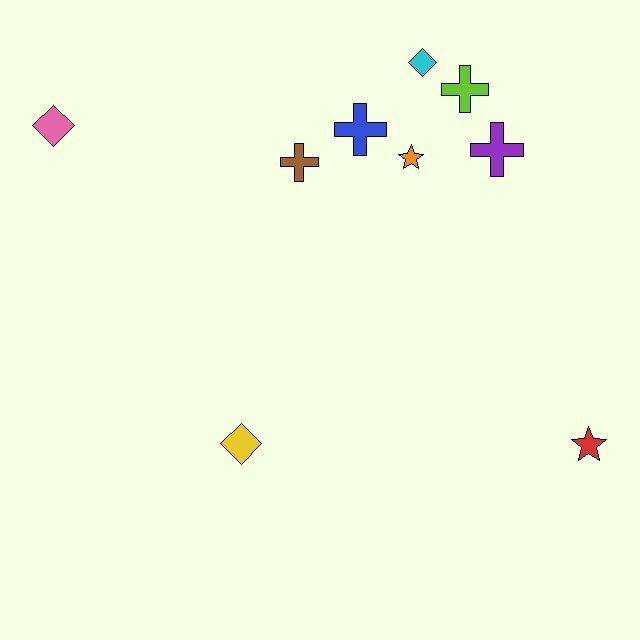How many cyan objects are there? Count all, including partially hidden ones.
There is 1 cyan object.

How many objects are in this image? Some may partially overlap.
There are 9 objects.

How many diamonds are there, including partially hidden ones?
There are 3 diamonds.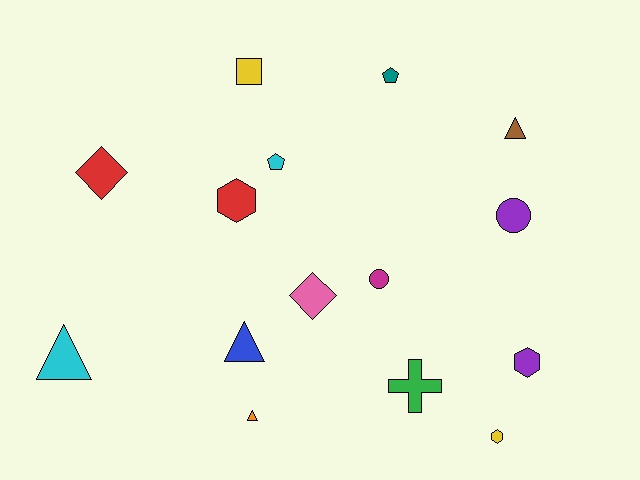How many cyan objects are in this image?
There are 2 cyan objects.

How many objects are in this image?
There are 15 objects.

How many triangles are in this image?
There are 4 triangles.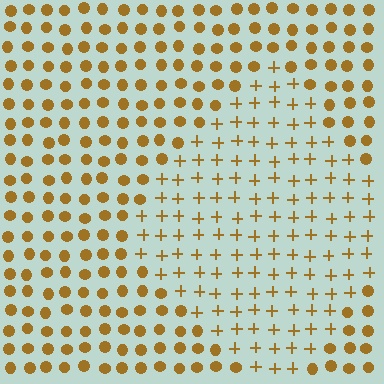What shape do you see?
I see a diamond.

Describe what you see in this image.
The image is filled with small brown elements arranged in a uniform grid. A diamond-shaped region contains plus signs, while the surrounding area contains circles. The boundary is defined purely by the change in element shape.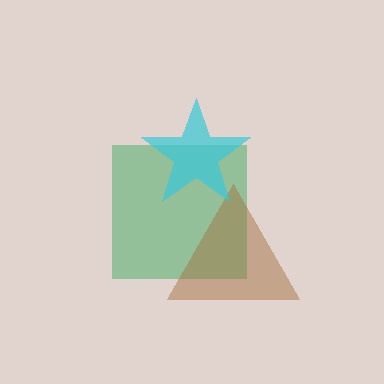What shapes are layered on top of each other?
The layered shapes are: a green square, a brown triangle, a cyan star.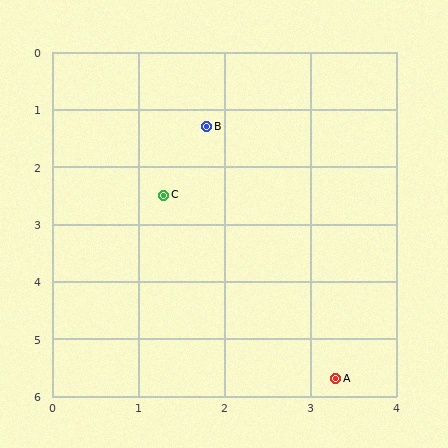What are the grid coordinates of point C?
Point C is at approximately (1.3, 2.5).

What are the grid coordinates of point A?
Point A is at approximately (3.3, 5.7).